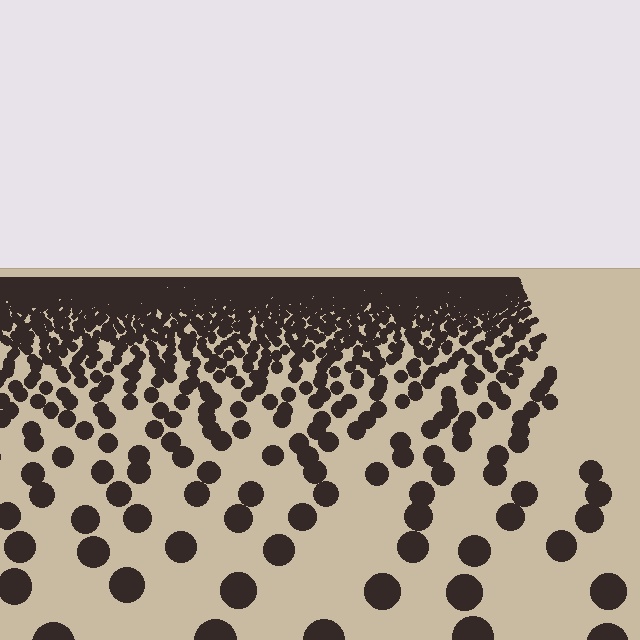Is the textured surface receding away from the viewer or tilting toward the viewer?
The surface is receding away from the viewer. Texture elements get smaller and denser toward the top.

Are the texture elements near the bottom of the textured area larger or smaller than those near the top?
Larger. Near the bottom, elements are closer to the viewer and appear at a bigger on-screen size.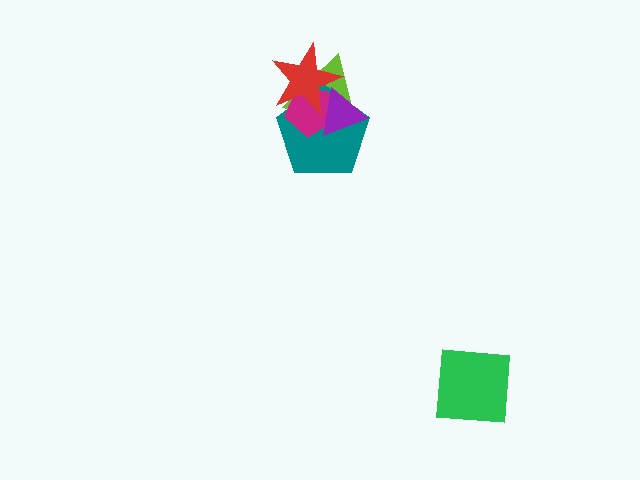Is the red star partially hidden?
Yes, it is partially covered by another shape.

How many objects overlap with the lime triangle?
4 objects overlap with the lime triangle.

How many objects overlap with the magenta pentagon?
4 objects overlap with the magenta pentagon.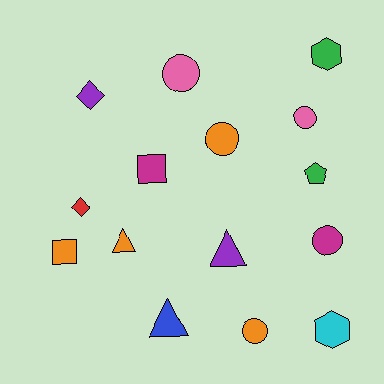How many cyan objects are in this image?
There is 1 cyan object.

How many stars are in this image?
There are no stars.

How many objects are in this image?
There are 15 objects.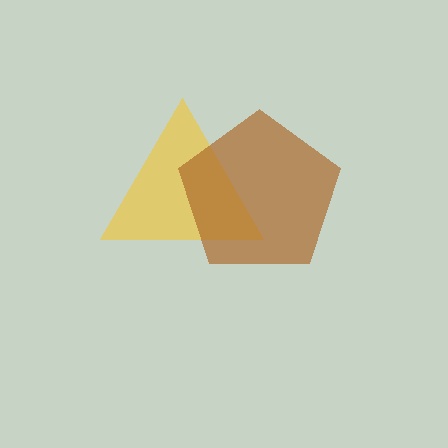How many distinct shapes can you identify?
There are 2 distinct shapes: a yellow triangle, a brown pentagon.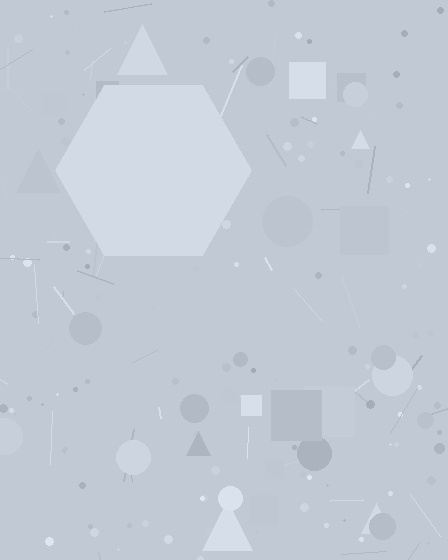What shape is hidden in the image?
A hexagon is hidden in the image.